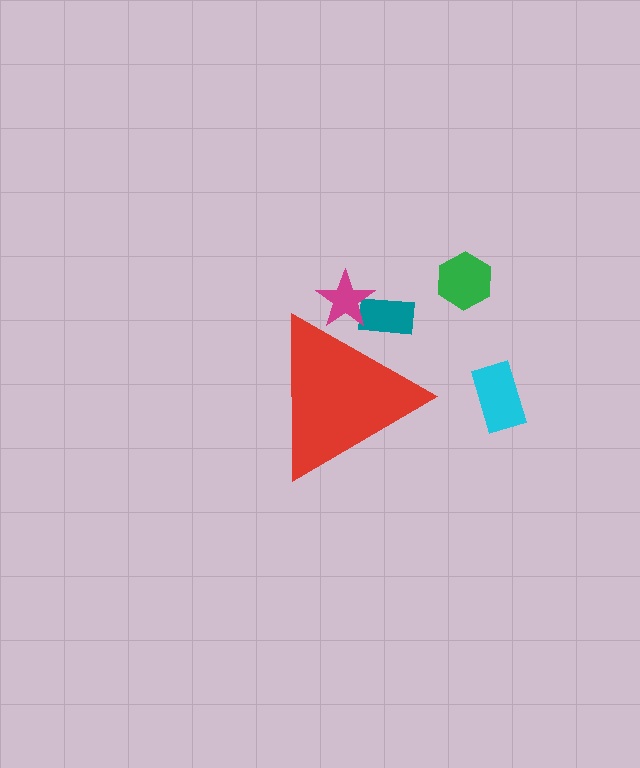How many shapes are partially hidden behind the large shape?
2 shapes are partially hidden.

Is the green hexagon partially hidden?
No, the green hexagon is fully visible.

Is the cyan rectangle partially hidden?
No, the cyan rectangle is fully visible.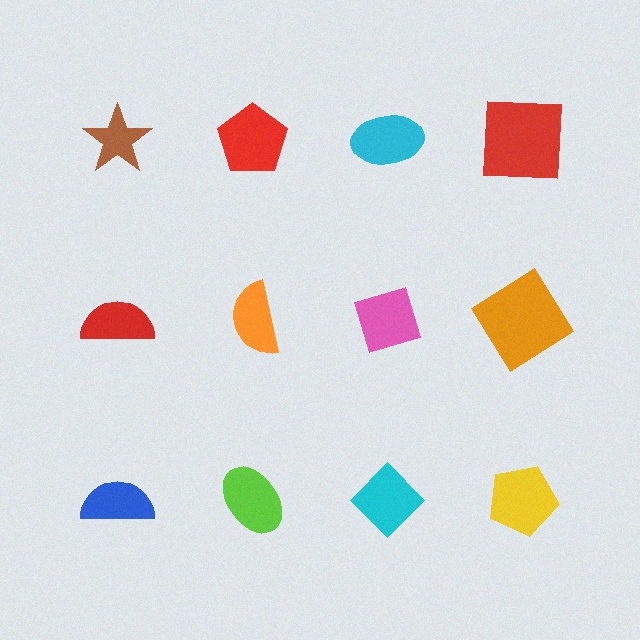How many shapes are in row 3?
4 shapes.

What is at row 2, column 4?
An orange diamond.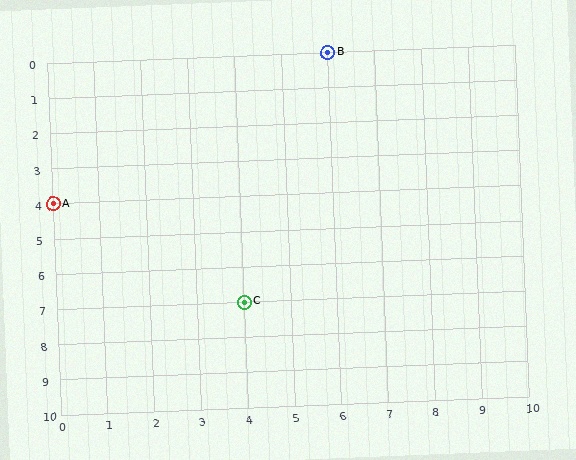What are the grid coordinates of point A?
Point A is at grid coordinates (0, 4).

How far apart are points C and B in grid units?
Points C and B are 2 columns and 7 rows apart (about 7.3 grid units diagonally).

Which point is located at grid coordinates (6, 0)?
Point B is at (6, 0).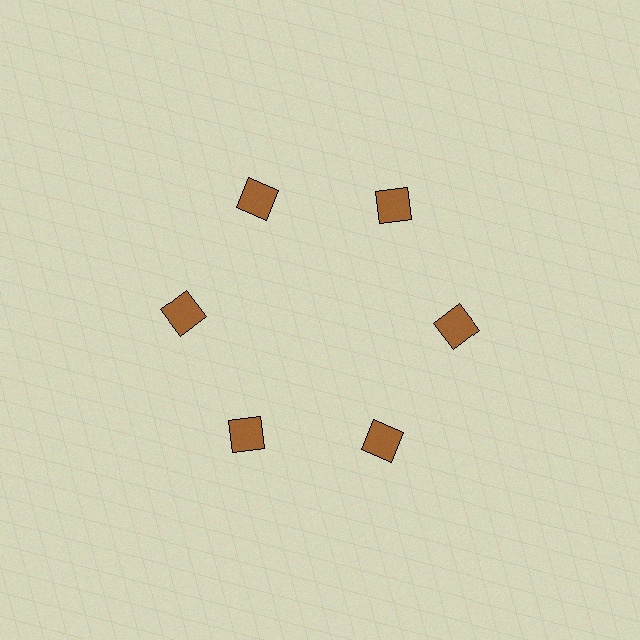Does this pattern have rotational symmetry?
Yes, this pattern has 6-fold rotational symmetry. It looks the same after rotating 60 degrees around the center.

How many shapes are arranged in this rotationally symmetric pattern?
There are 6 shapes, arranged in 6 groups of 1.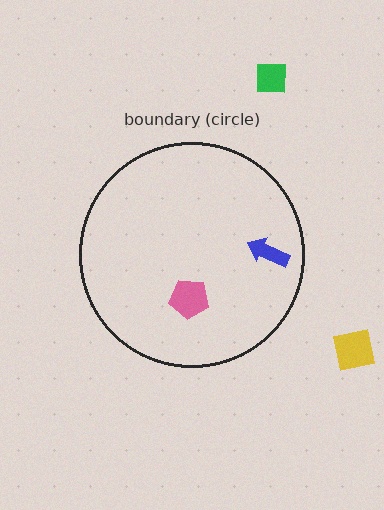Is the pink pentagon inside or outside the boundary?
Inside.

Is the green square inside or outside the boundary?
Outside.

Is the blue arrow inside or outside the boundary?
Inside.